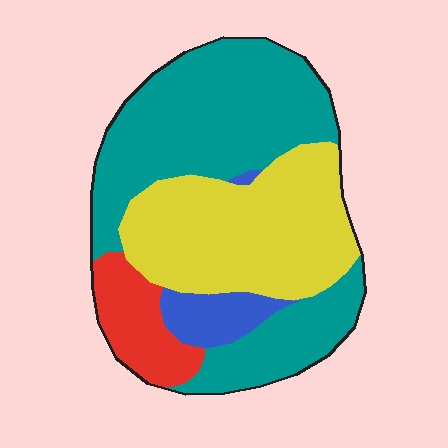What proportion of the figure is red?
Red covers roughly 10% of the figure.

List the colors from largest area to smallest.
From largest to smallest: teal, yellow, red, blue.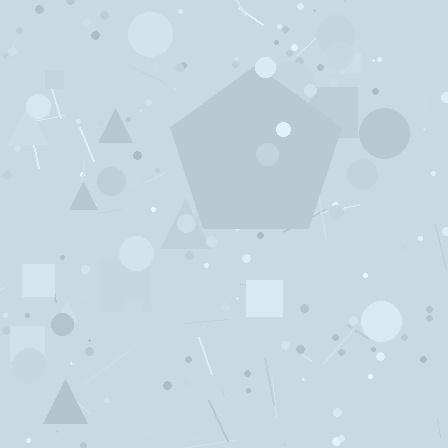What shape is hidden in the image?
A pentagon is hidden in the image.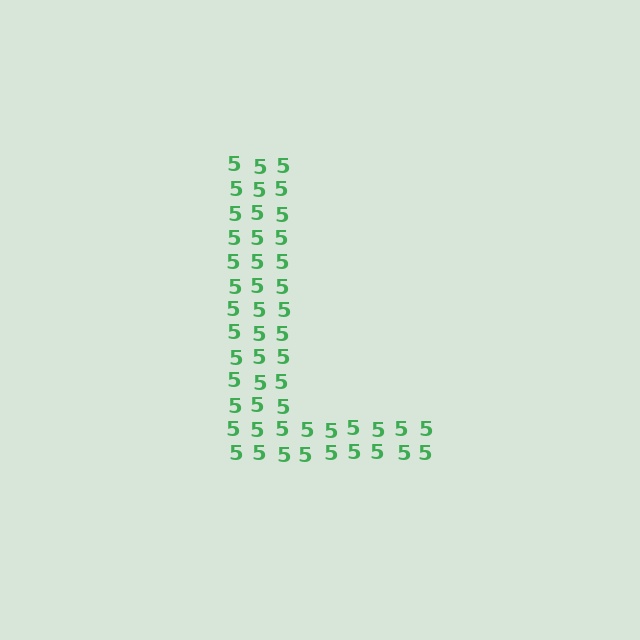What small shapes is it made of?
It is made of small digit 5's.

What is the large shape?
The large shape is the letter L.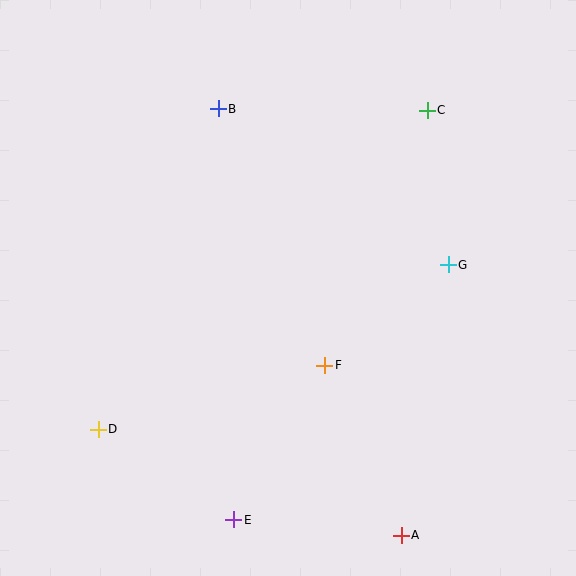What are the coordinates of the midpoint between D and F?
The midpoint between D and F is at (211, 397).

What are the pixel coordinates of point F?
Point F is at (325, 365).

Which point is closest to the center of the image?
Point F at (325, 365) is closest to the center.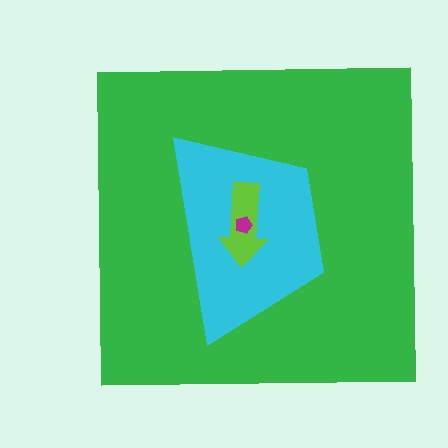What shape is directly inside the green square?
The cyan trapezoid.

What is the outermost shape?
The green square.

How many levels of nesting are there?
4.